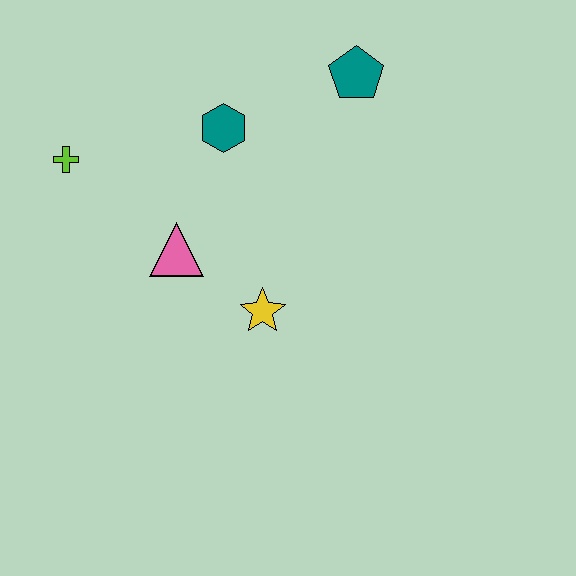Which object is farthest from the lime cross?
The teal pentagon is farthest from the lime cross.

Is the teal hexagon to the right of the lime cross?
Yes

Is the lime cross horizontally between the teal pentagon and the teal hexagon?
No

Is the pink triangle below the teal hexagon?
Yes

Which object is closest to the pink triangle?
The yellow star is closest to the pink triangle.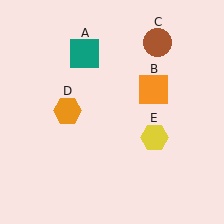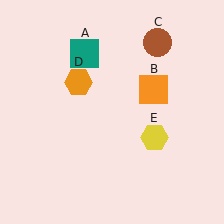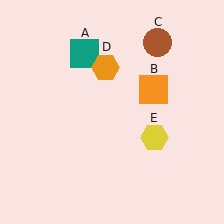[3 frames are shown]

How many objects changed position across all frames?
1 object changed position: orange hexagon (object D).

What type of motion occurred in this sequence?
The orange hexagon (object D) rotated clockwise around the center of the scene.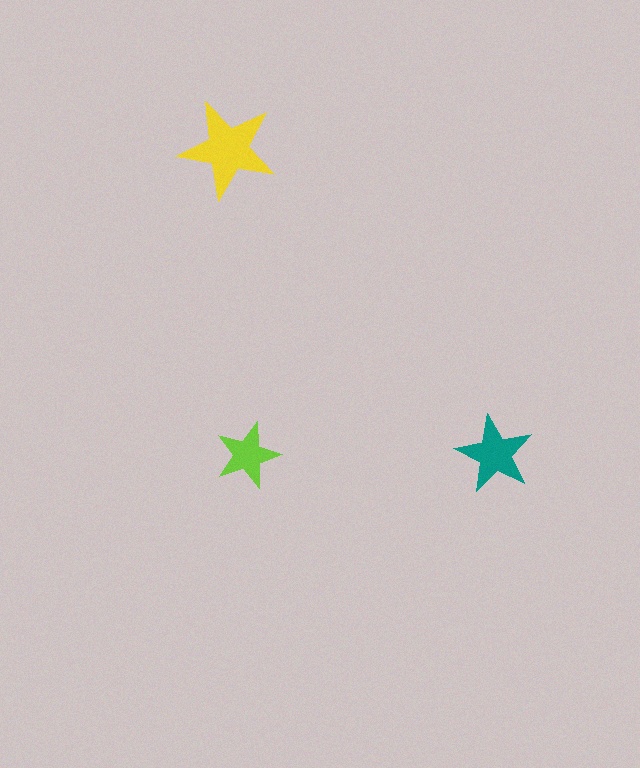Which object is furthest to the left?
The yellow star is leftmost.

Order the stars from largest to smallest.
the yellow one, the teal one, the lime one.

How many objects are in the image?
There are 3 objects in the image.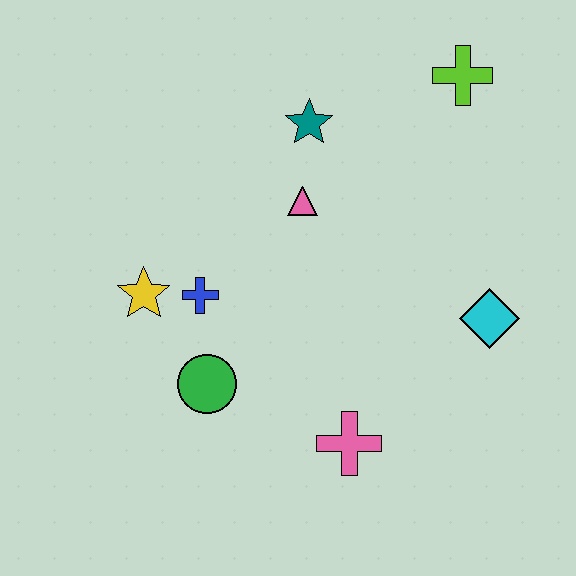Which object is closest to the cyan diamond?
The pink cross is closest to the cyan diamond.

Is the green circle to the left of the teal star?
Yes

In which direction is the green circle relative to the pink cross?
The green circle is to the left of the pink cross.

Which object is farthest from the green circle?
The lime cross is farthest from the green circle.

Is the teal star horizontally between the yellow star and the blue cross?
No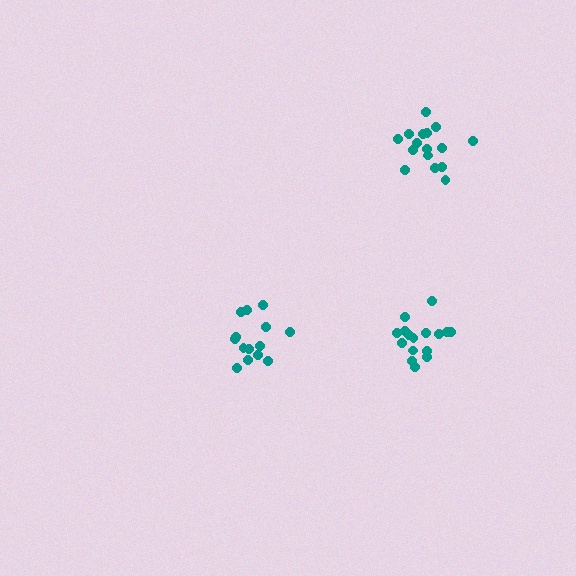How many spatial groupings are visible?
There are 3 spatial groupings.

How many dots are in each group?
Group 1: 14 dots, Group 2: 16 dots, Group 3: 16 dots (46 total).